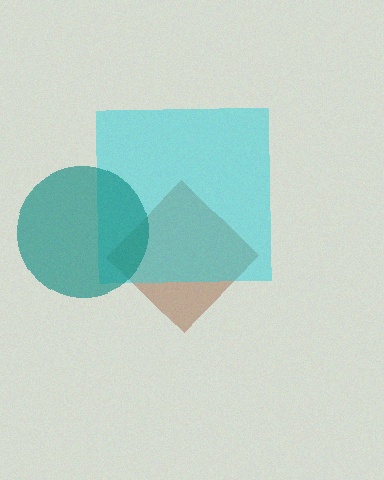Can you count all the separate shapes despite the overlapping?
Yes, there are 3 separate shapes.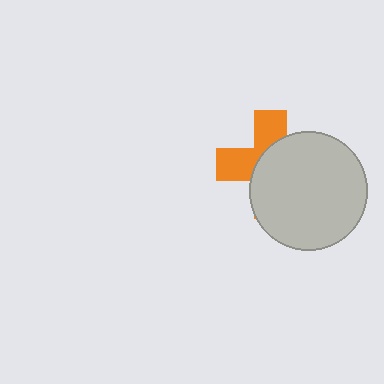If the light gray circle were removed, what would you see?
You would see the complete orange cross.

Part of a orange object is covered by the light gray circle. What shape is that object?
It is a cross.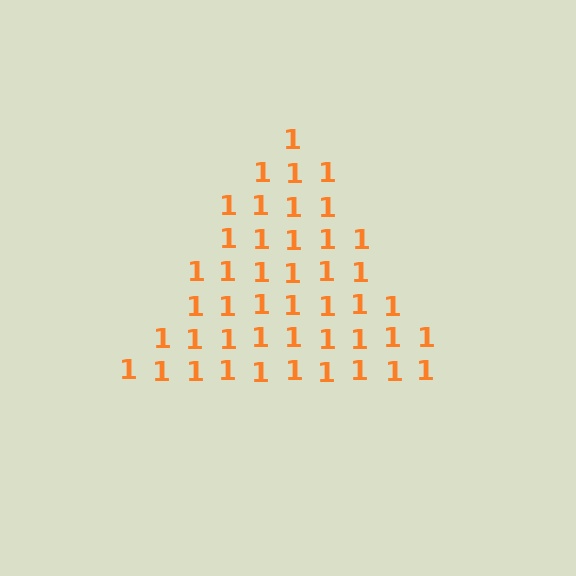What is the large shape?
The large shape is a triangle.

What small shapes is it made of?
It is made of small digit 1's.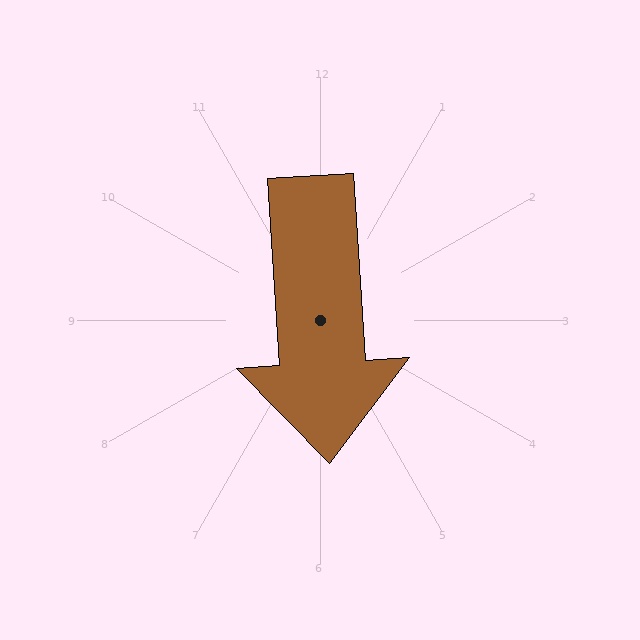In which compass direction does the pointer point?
South.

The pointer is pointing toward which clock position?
Roughly 6 o'clock.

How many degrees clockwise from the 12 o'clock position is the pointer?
Approximately 176 degrees.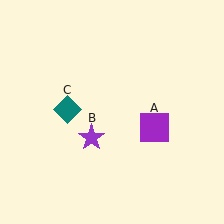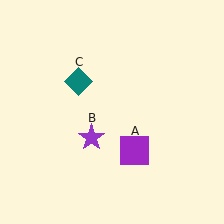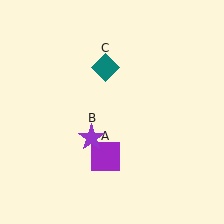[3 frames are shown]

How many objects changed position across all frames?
2 objects changed position: purple square (object A), teal diamond (object C).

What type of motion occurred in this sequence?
The purple square (object A), teal diamond (object C) rotated clockwise around the center of the scene.